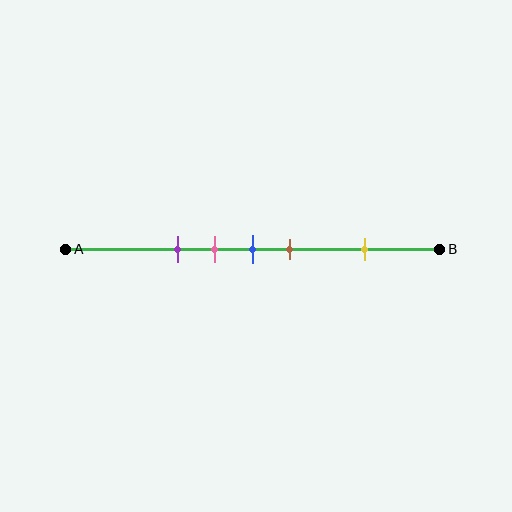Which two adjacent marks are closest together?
The pink and blue marks are the closest adjacent pair.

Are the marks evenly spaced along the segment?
No, the marks are not evenly spaced.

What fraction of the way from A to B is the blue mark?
The blue mark is approximately 50% (0.5) of the way from A to B.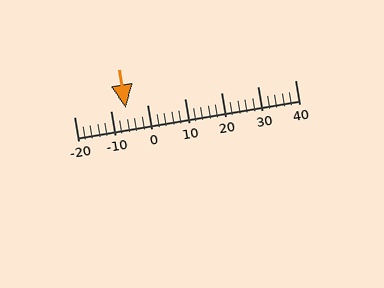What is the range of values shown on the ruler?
The ruler shows values from -20 to 40.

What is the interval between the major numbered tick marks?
The major tick marks are spaced 10 units apart.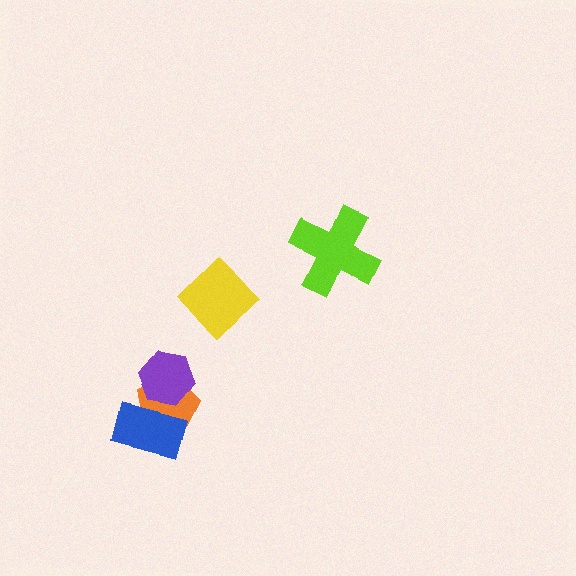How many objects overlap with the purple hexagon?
2 objects overlap with the purple hexagon.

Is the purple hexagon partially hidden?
Yes, it is partially covered by another shape.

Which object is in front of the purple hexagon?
The blue rectangle is in front of the purple hexagon.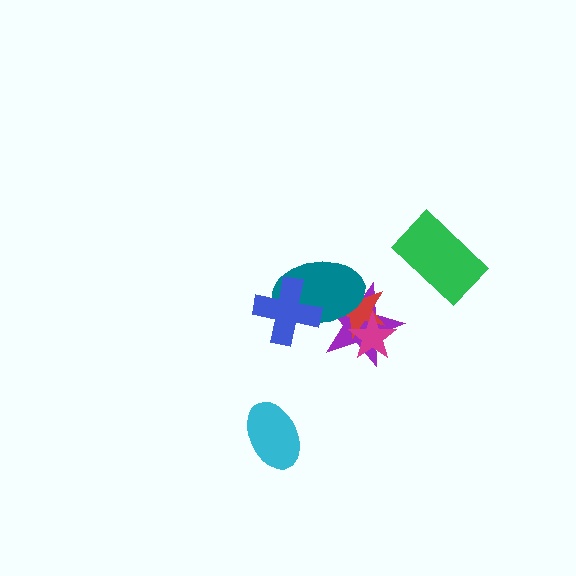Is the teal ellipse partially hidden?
Yes, it is partially covered by another shape.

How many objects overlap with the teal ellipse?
3 objects overlap with the teal ellipse.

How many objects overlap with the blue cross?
1 object overlaps with the blue cross.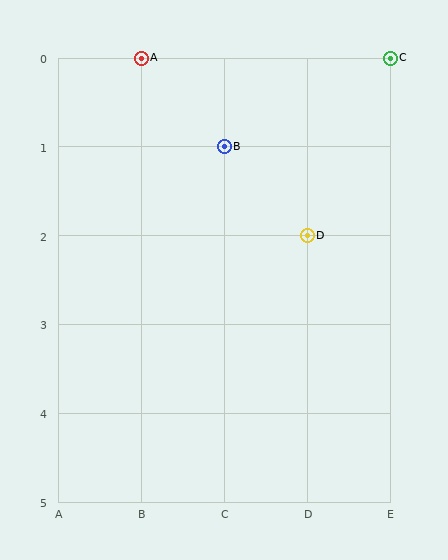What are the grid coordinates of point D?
Point D is at grid coordinates (D, 2).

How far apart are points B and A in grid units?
Points B and A are 1 column and 1 row apart (about 1.4 grid units diagonally).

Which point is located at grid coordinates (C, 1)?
Point B is at (C, 1).